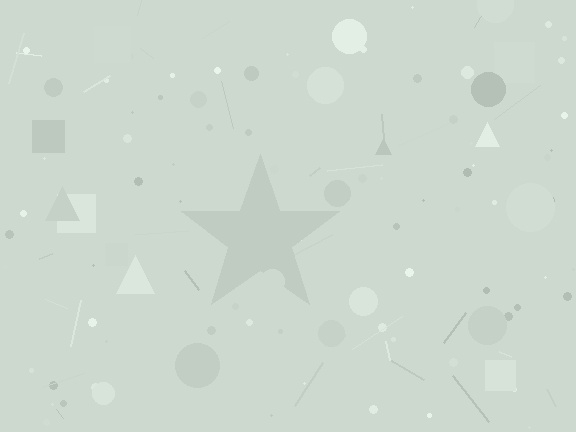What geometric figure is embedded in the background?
A star is embedded in the background.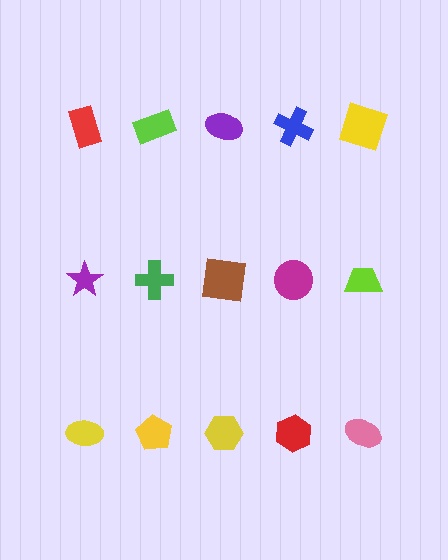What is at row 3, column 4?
A red hexagon.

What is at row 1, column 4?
A blue cross.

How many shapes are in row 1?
5 shapes.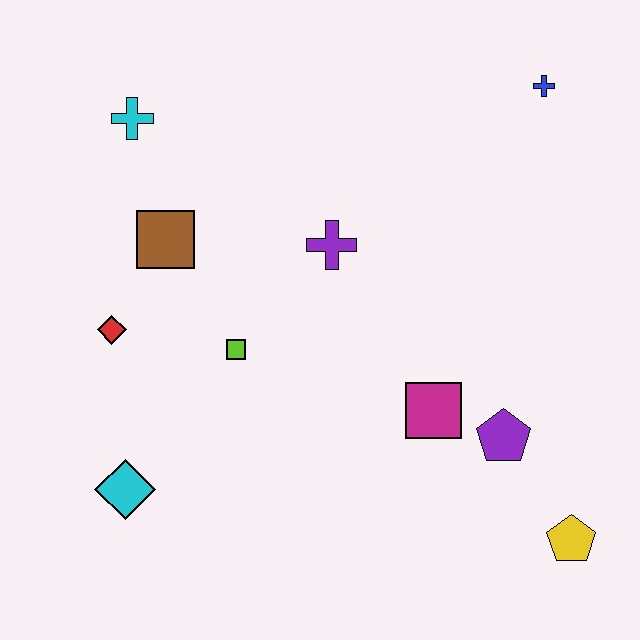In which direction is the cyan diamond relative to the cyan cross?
The cyan diamond is below the cyan cross.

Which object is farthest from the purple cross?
The yellow pentagon is farthest from the purple cross.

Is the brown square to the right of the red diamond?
Yes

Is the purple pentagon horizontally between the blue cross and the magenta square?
Yes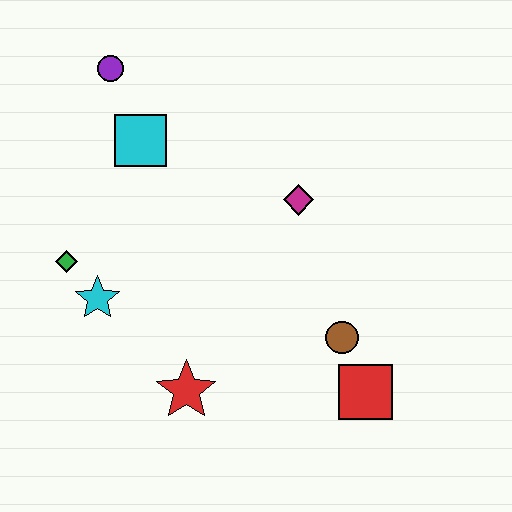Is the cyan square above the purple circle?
No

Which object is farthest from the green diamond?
The red square is farthest from the green diamond.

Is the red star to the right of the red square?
No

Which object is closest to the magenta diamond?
The brown circle is closest to the magenta diamond.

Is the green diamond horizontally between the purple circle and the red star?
No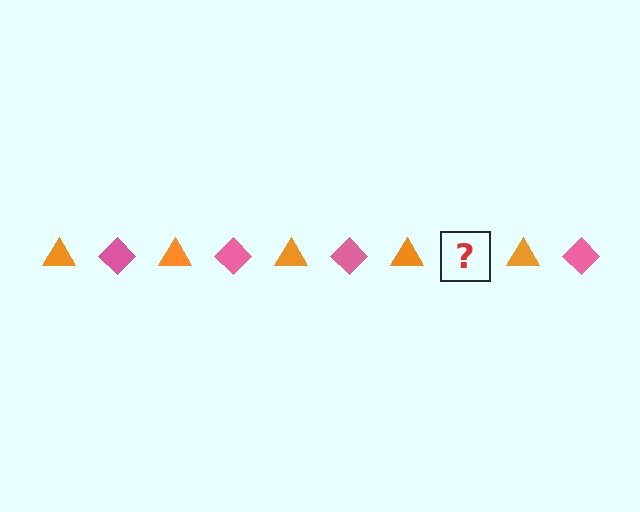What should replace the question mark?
The question mark should be replaced with a pink diamond.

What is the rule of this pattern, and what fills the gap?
The rule is that the pattern alternates between orange triangle and pink diamond. The gap should be filled with a pink diamond.